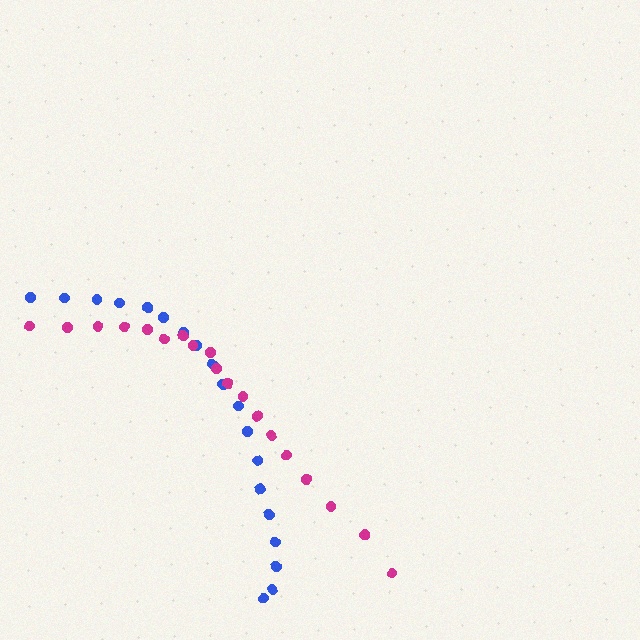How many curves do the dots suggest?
There are 2 distinct paths.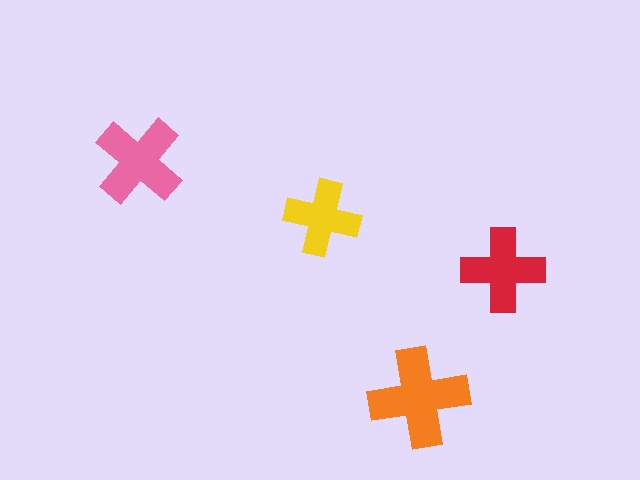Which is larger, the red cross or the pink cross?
The pink one.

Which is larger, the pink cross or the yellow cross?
The pink one.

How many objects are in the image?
There are 4 objects in the image.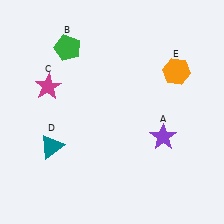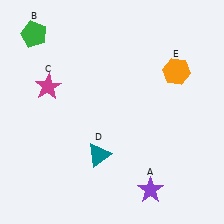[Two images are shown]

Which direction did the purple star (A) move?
The purple star (A) moved down.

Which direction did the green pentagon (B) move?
The green pentagon (B) moved left.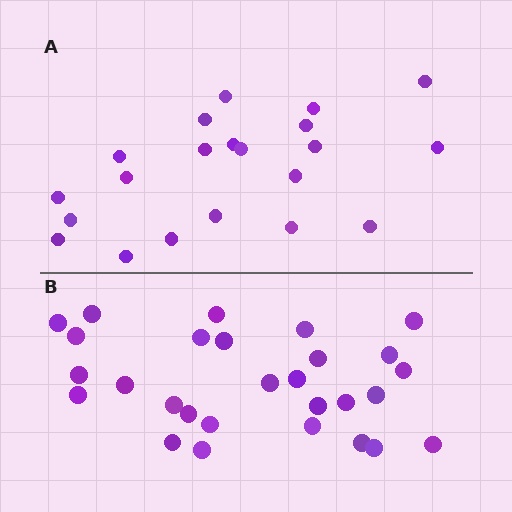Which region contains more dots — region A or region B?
Region B (the bottom region) has more dots.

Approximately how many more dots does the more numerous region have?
Region B has roughly 8 or so more dots than region A.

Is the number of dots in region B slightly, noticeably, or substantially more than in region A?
Region B has noticeably more, but not dramatically so. The ratio is roughly 1.3 to 1.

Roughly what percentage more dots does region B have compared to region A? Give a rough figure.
About 35% more.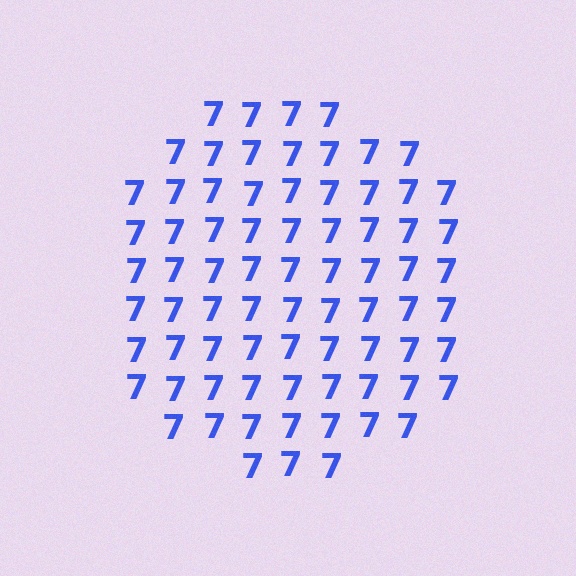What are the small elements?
The small elements are digit 7's.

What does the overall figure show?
The overall figure shows a circle.